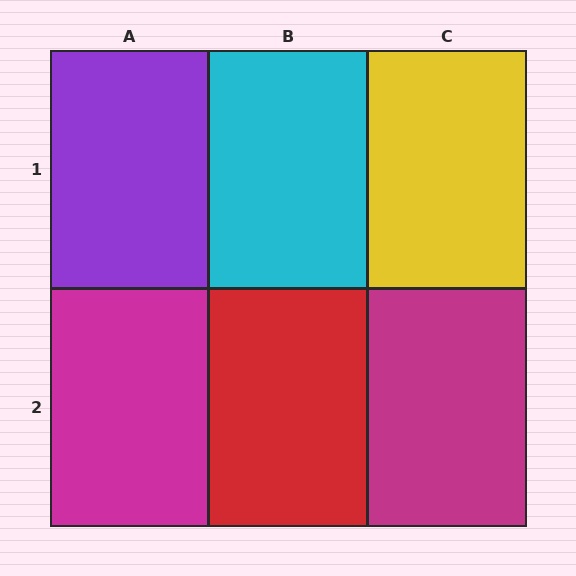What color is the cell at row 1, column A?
Purple.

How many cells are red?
1 cell is red.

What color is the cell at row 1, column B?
Cyan.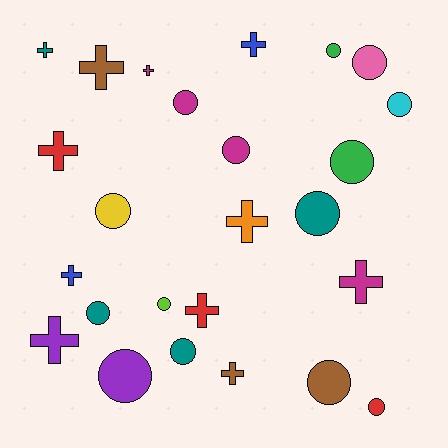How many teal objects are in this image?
There are 4 teal objects.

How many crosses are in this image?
There are 11 crosses.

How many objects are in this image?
There are 25 objects.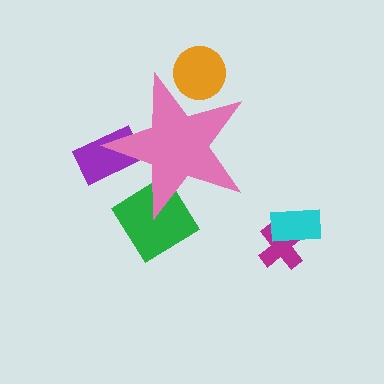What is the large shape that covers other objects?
A pink star.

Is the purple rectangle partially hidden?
Yes, the purple rectangle is partially hidden behind the pink star.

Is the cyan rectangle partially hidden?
No, the cyan rectangle is fully visible.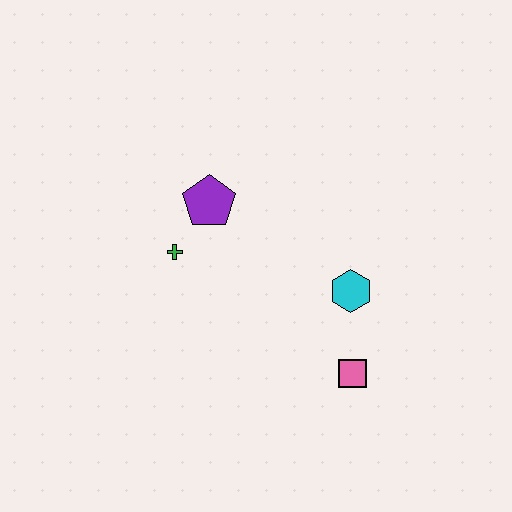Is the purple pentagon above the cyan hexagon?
Yes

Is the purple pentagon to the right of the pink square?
No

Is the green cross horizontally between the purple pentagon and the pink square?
No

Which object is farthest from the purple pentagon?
The pink square is farthest from the purple pentagon.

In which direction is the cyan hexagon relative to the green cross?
The cyan hexagon is to the right of the green cross.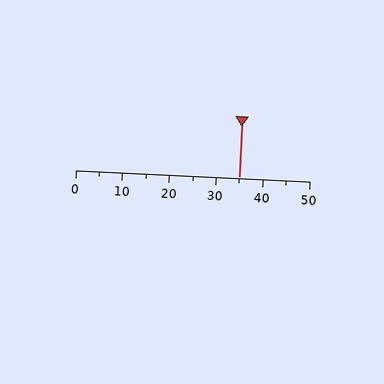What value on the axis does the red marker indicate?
The marker indicates approximately 35.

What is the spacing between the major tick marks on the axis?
The major ticks are spaced 10 apart.